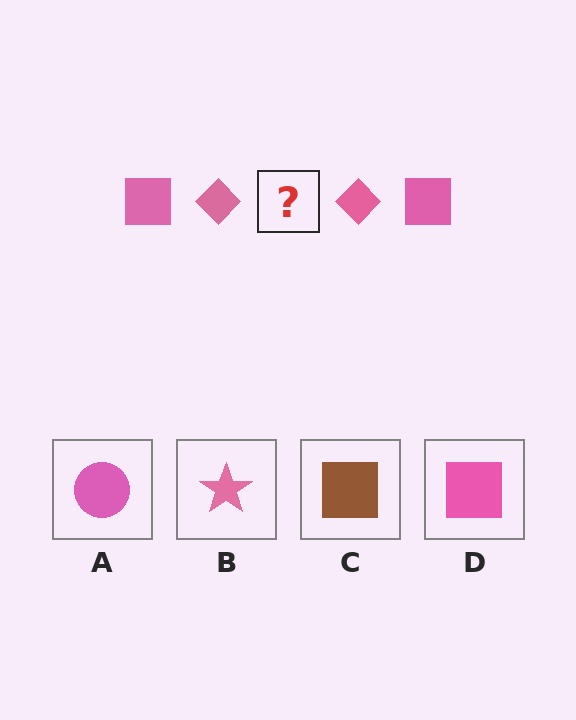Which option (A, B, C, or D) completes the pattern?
D.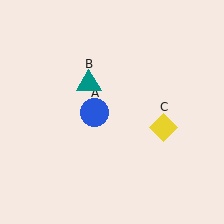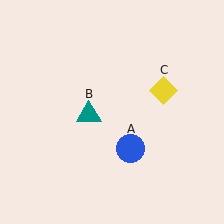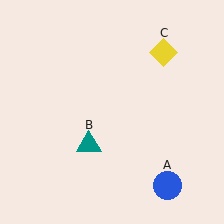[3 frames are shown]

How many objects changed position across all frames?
3 objects changed position: blue circle (object A), teal triangle (object B), yellow diamond (object C).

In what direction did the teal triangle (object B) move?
The teal triangle (object B) moved down.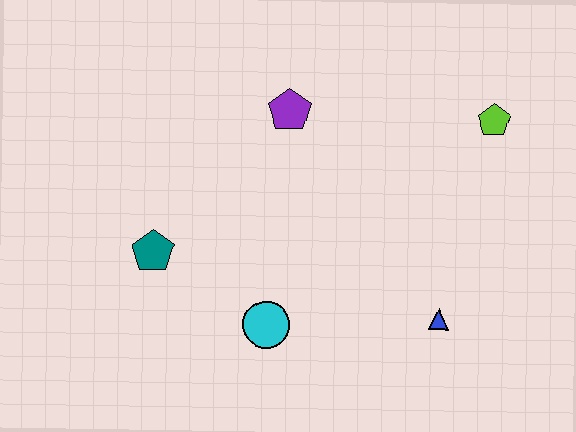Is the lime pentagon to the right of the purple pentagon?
Yes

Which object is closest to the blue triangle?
The cyan circle is closest to the blue triangle.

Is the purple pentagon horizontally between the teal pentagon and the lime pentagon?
Yes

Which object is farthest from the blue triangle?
The teal pentagon is farthest from the blue triangle.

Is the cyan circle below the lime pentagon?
Yes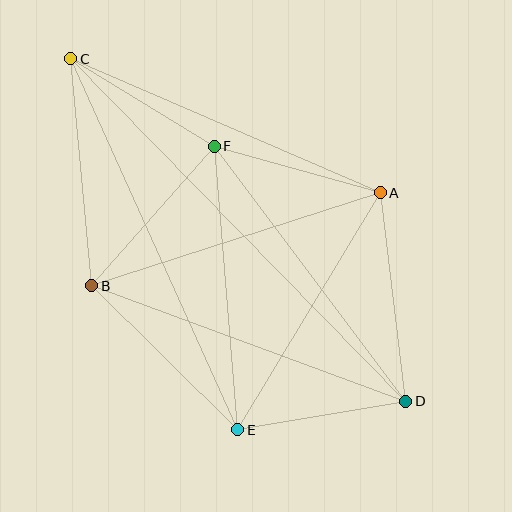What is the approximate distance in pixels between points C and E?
The distance between C and E is approximately 407 pixels.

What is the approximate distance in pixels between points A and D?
The distance between A and D is approximately 210 pixels.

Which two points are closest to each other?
Points C and F are closest to each other.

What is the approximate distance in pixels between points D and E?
The distance between D and E is approximately 170 pixels.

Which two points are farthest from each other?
Points C and D are farthest from each other.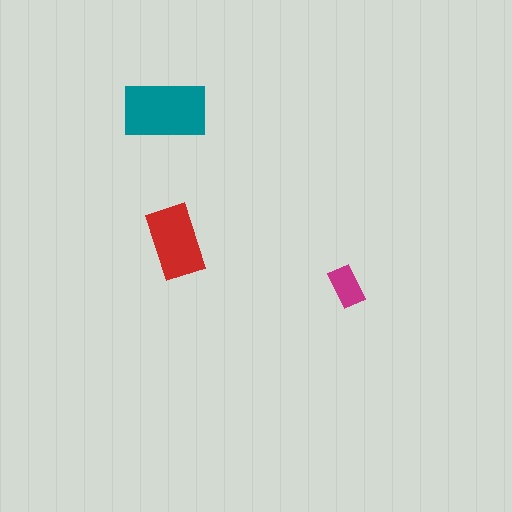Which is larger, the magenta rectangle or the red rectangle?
The red one.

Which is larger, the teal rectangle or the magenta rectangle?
The teal one.